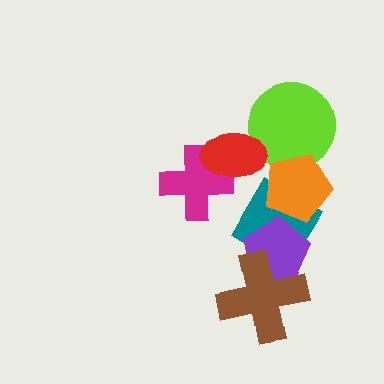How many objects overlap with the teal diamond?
3 objects overlap with the teal diamond.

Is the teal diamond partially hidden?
Yes, it is partially covered by another shape.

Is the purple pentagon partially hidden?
Yes, it is partially covered by another shape.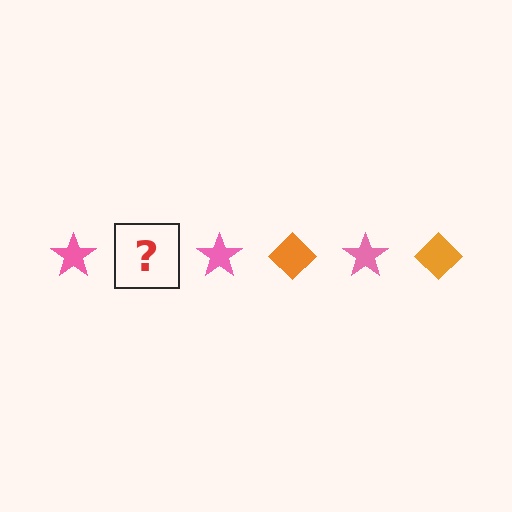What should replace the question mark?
The question mark should be replaced with an orange diamond.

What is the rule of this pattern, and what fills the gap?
The rule is that the pattern alternates between pink star and orange diamond. The gap should be filled with an orange diamond.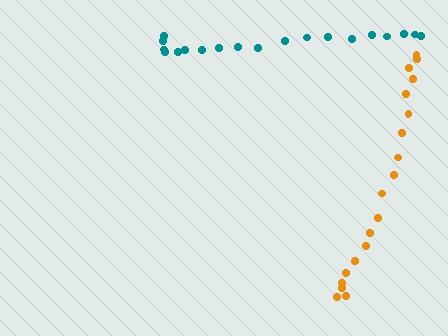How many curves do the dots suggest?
There are 2 distinct paths.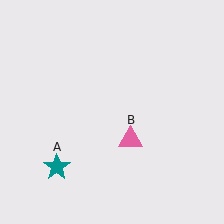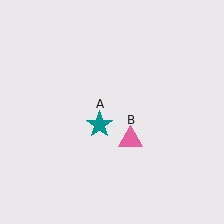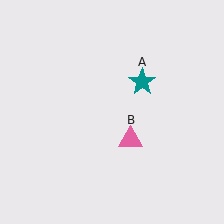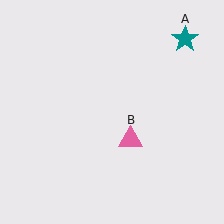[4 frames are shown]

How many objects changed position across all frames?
1 object changed position: teal star (object A).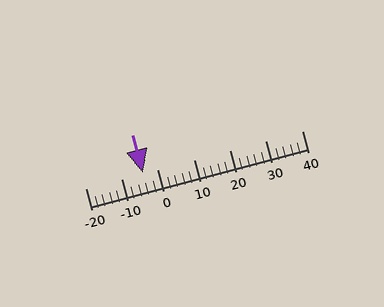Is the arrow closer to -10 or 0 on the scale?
The arrow is closer to 0.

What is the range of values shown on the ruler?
The ruler shows values from -20 to 40.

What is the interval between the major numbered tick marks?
The major tick marks are spaced 10 units apart.